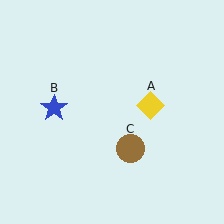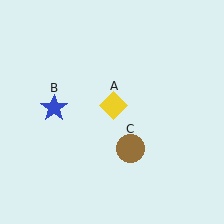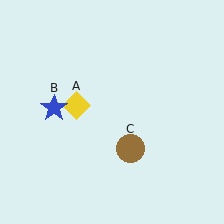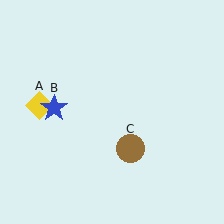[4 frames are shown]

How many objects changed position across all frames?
1 object changed position: yellow diamond (object A).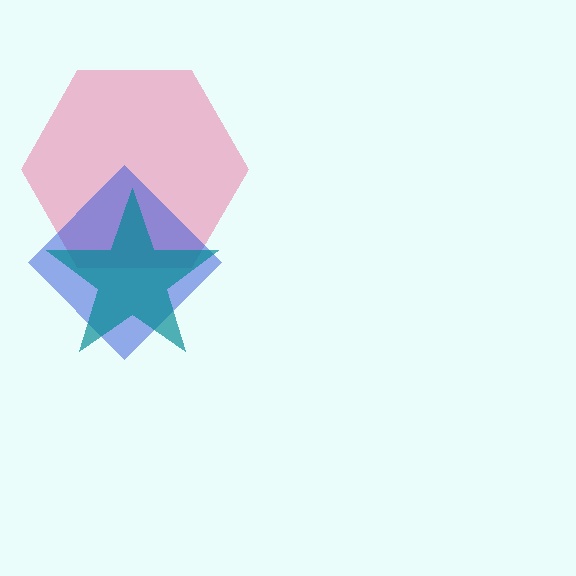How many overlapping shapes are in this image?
There are 3 overlapping shapes in the image.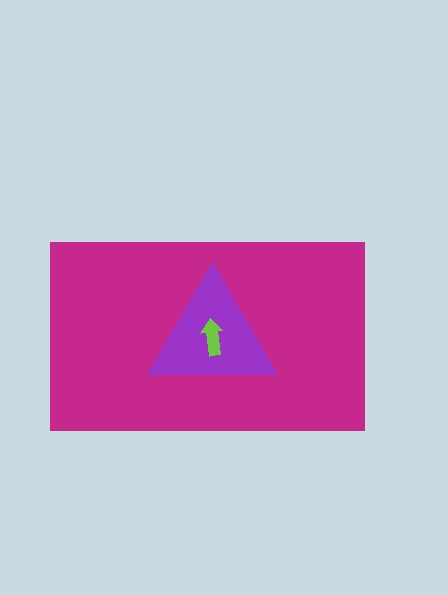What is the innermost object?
The lime arrow.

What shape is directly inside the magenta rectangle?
The purple triangle.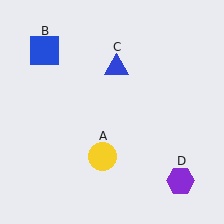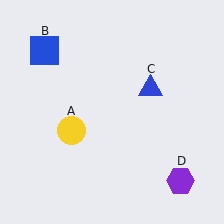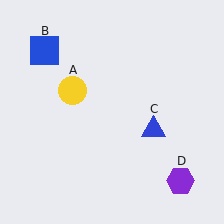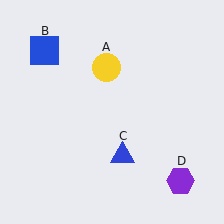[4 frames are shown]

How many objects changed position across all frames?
2 objects changed position: yellow circle (object A), blue triangle (object C).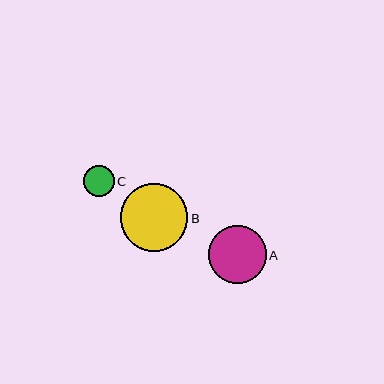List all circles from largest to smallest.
From largest to smallest: B, A, C.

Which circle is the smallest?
Circle C is the smallest with a size of approximately 31 pixels.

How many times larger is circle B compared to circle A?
Circle B is approximately 1.2 times the size of circle A.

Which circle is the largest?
Circle B is the largest with a size of approximately 68 pixels.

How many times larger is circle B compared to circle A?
Circle B is approximately 1.2 times the size of circle A.